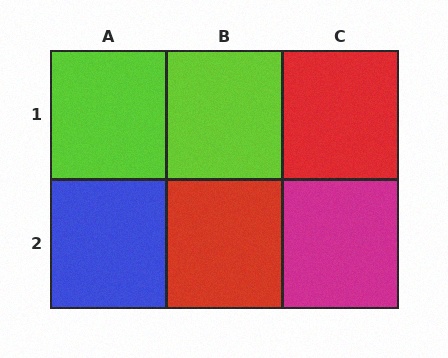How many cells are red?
2 cells are red.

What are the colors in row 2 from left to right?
Blue, red, magenta.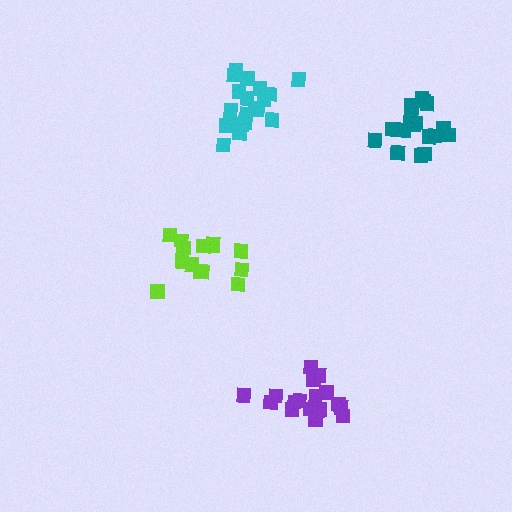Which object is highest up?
The cyan cluster is topmost.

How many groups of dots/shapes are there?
There are 4 groups.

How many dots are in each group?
Group 1: 14 dots, Group 2: 18 dots, Group 3: 18 dots, Group 4: 19 dots (69 total).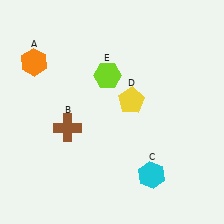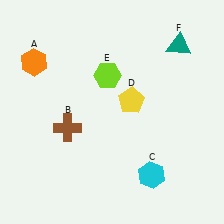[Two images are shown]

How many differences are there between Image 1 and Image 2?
There is 1 difference between the two images.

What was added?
A teal triangle (F) was added in Image 2.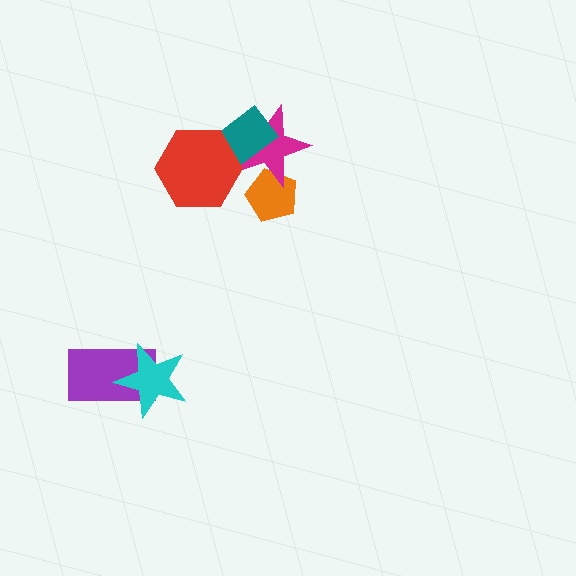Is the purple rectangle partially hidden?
Yes, it is partially covered by another shape.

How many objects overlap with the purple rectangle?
1 object overlaps with the purple rectangle.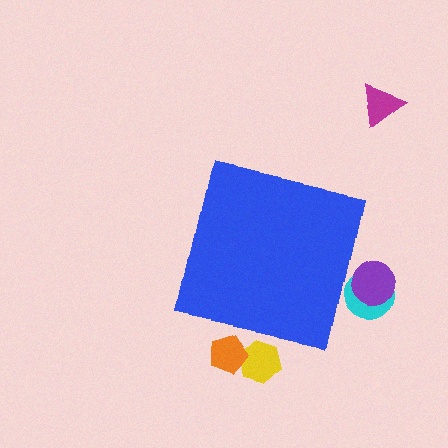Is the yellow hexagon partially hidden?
Yes, the yellow hexagon is partially hidden behind the blue square.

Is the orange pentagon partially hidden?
Yes, the orange pentagon is partially hidden behind the blue square.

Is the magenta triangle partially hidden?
No, the magenta triangle is fully visible.